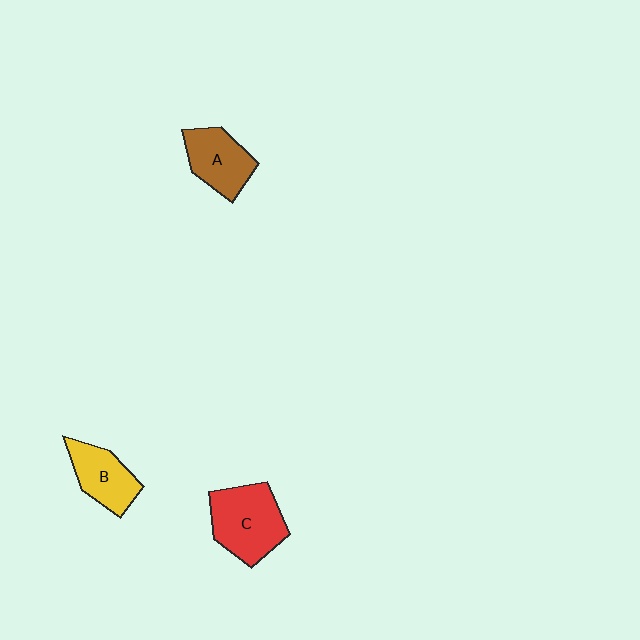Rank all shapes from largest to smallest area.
From largest to smallest: C (red), A (brown), B (yellow).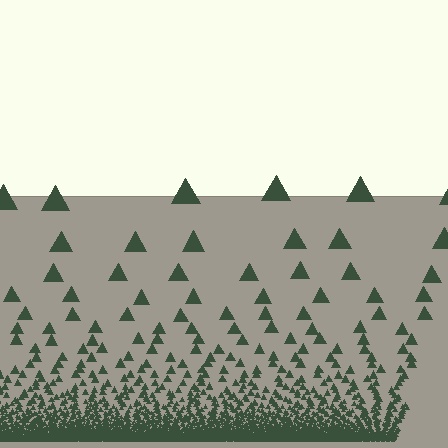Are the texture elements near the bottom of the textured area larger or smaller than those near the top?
Smaller. The gradient is inverted — elements near the bottom are smaller and denser.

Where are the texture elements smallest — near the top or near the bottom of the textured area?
Near the bottom.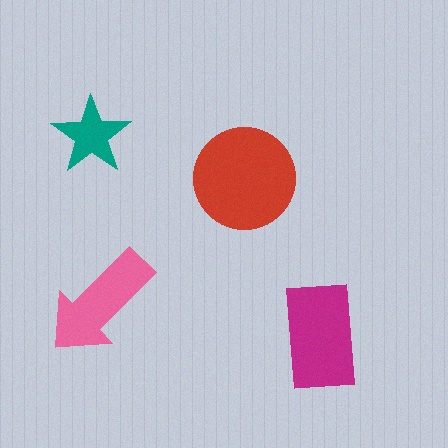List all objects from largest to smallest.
The red circle, the magenta rectangle, the pink arrow, the teal star.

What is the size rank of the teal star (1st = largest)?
4th.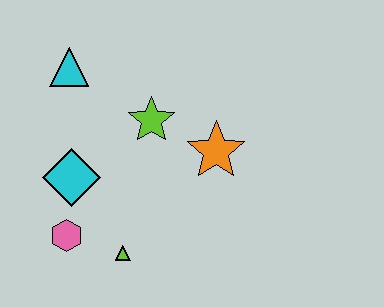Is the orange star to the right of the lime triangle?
Yes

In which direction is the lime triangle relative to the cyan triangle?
The lime triangle is below the cyan triangle.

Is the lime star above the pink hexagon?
Yes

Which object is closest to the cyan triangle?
The lime star is closest to the cyan triangle.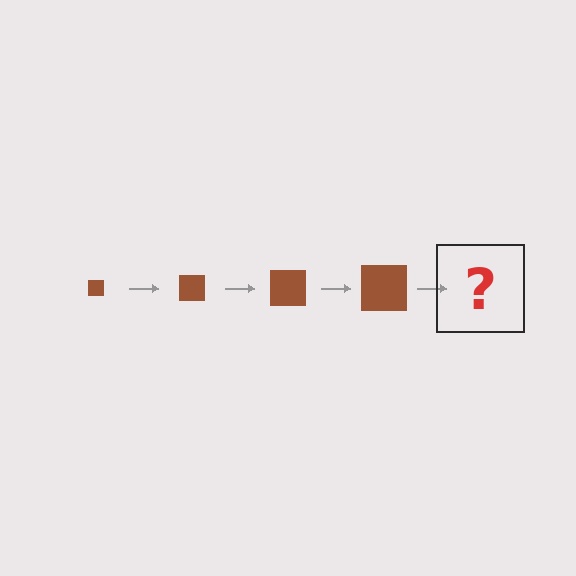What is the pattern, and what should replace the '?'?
The pattern is that the square gets progressively larger each step. The '?' should be a brown square, larger than the previous one.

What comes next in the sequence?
The next element should be a brown square, larger than the previous one.